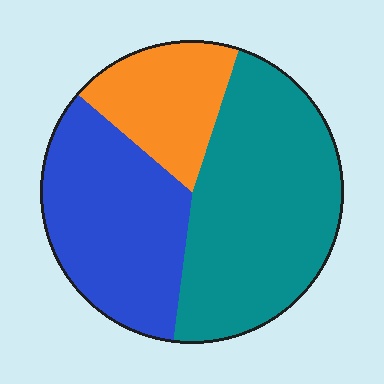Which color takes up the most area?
Teal, at roughly 45%.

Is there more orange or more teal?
Teal.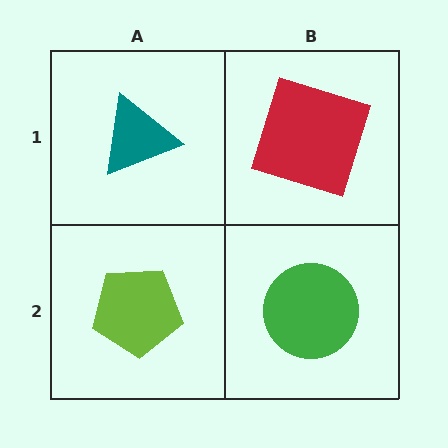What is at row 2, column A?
A lime pentagon.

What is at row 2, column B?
A green circle.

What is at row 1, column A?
A teal triangle.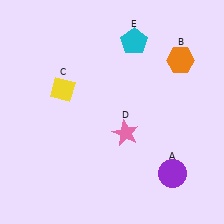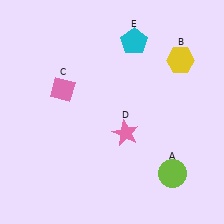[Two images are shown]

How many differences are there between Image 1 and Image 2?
There are 3 differences between the two images.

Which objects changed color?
A changed from purple to lime. B changed from orange to yellow. C changed from yellow to pink.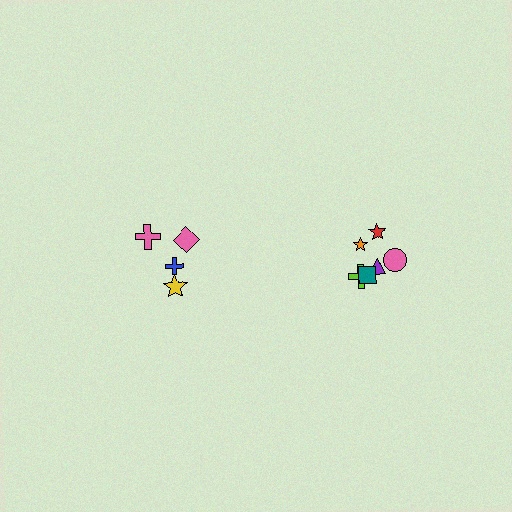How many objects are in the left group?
There are 4 objects.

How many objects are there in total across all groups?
There are 10 objects.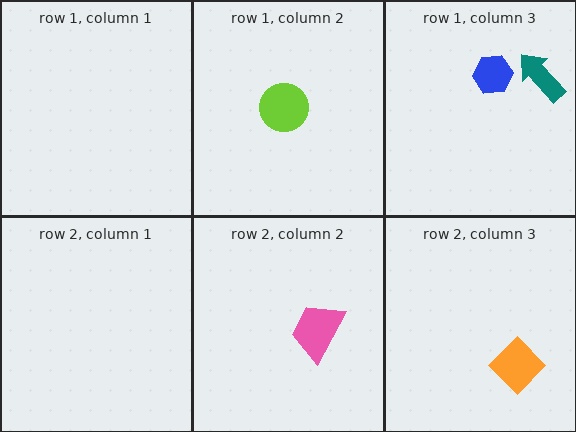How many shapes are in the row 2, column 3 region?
1.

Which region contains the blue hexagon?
The row 1, column 3 region.